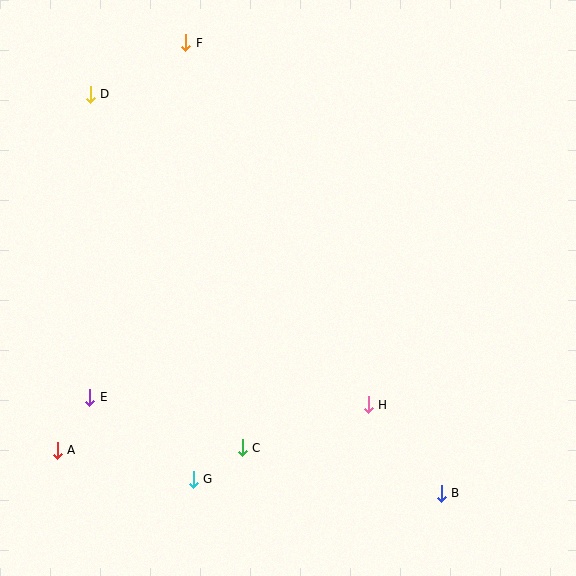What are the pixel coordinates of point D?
Point D is at (90, 94).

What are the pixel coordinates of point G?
Point G is at (193, 479).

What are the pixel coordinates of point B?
Point B is at (441, 493).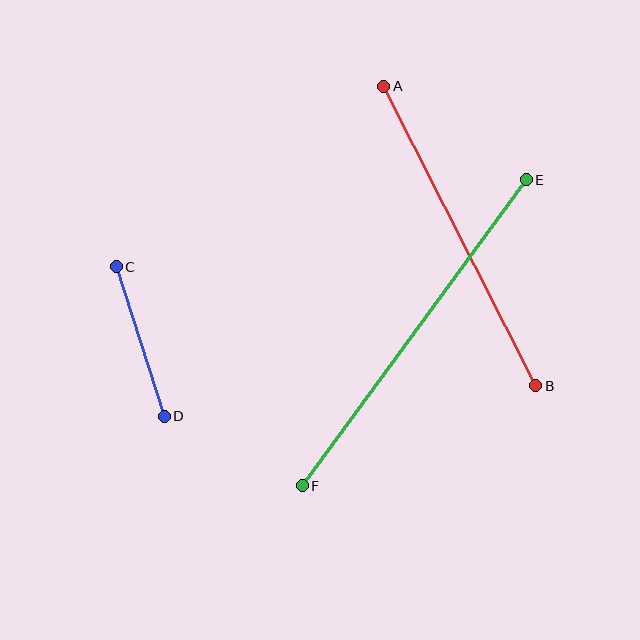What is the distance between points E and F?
The distance is approximately 379 pixels.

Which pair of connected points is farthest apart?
Points E and F are farthest apart.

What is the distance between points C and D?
The distance is approximately 157 pixels.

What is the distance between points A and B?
The distance is approximately 336 pixels.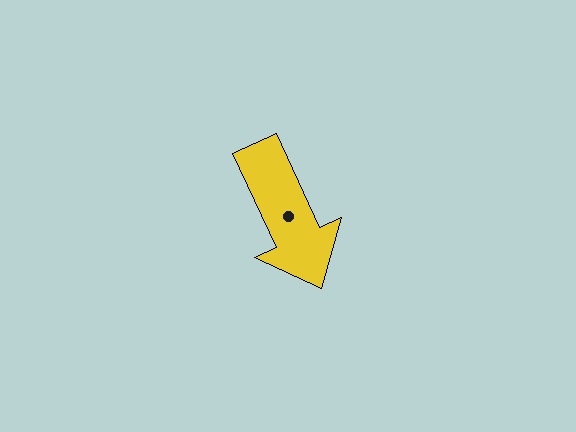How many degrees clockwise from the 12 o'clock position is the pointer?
Approximately 155 degrees.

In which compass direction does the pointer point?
Southeast.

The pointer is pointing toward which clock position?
Roughly 5 o'clock.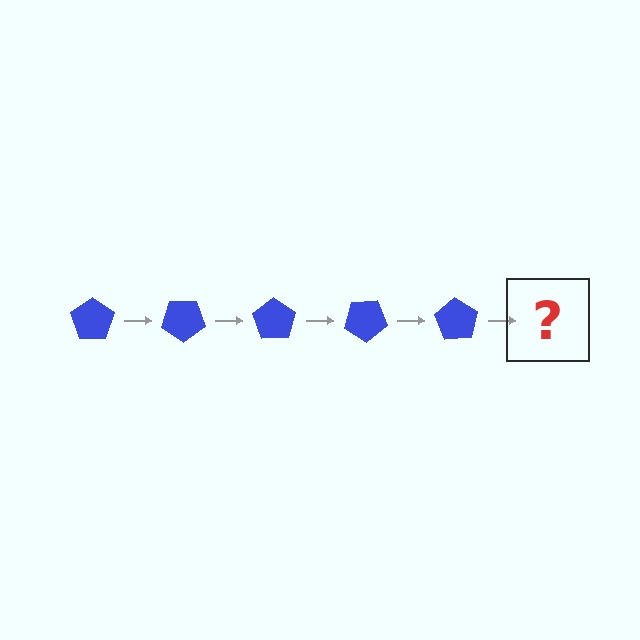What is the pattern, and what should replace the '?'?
The pattern is that the pentagon rotates 35 degrees each step. The '?' should be a blue pentagon rotated 175 degrees.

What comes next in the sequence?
The next element should be a blue pentagon rotated 175 degrees.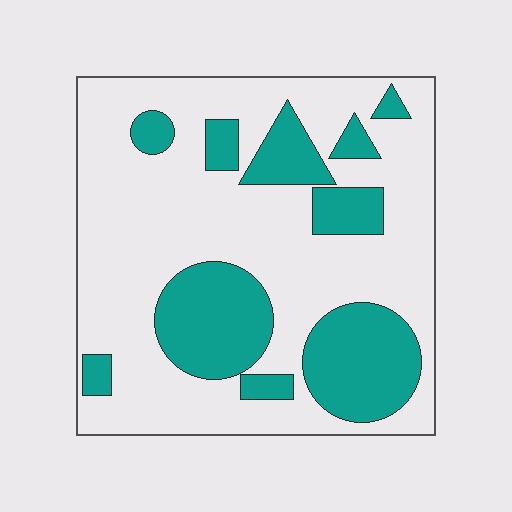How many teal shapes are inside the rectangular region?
10.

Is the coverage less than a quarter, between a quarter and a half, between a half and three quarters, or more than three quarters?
Between a quarter and a half.